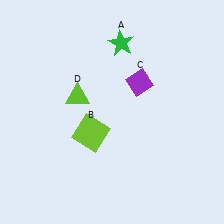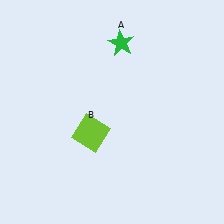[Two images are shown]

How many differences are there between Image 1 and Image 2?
There are 2 differences between the two images.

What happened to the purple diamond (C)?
The purple diamond (C) was removed in Image 2. It was in the top-right area of Image 1.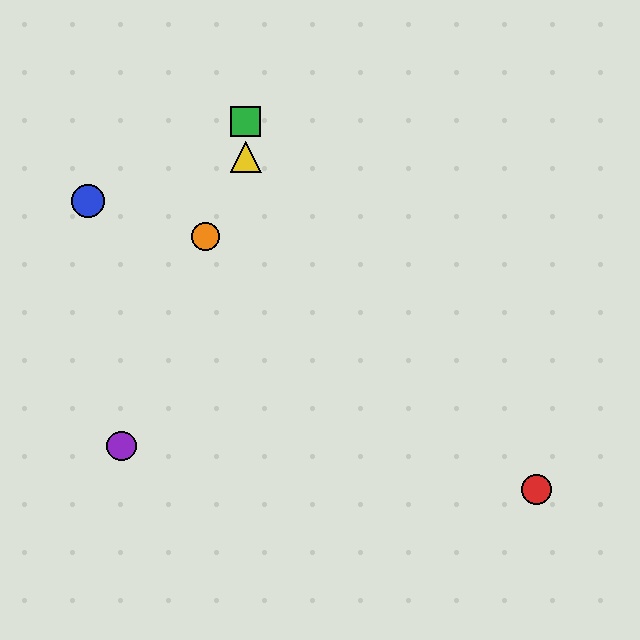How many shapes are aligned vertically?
2 shapes (the green square, the yellow triangle) are aligned vertically.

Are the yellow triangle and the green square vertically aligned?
Yes, both are at x≈246.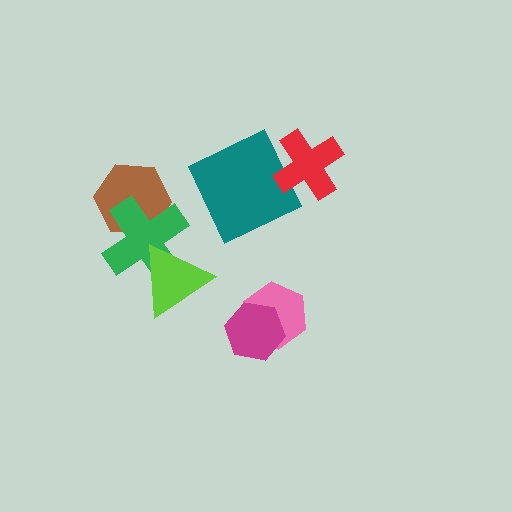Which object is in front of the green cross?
The lime triangle is in front of the green cross.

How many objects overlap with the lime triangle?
1 object overlaps with the lime triangle.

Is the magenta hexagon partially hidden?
No, no other shape covers it.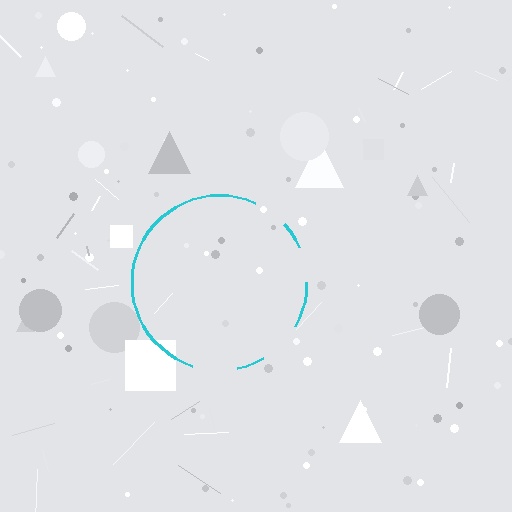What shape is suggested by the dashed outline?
The dashed outline suggests a circle.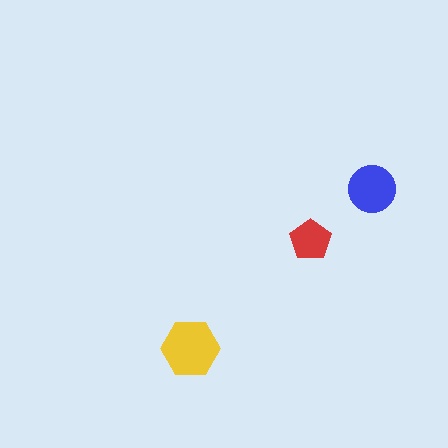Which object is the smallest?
The red pentagon.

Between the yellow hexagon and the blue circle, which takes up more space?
The yellow hexagon.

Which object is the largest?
The yellow hexagon.